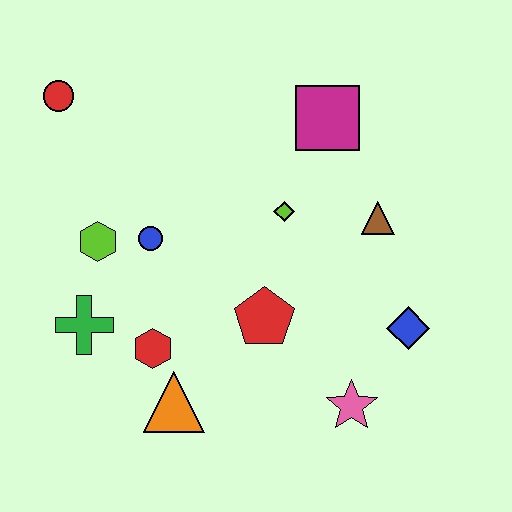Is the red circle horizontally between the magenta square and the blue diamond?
No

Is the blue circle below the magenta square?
Yes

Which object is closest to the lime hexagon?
The blue circle is closest to the lime hexagon.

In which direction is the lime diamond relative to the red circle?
The lime diamond is to the right of the red circle.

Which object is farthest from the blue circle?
The blue diamond is farthest from the blue circle.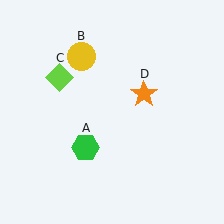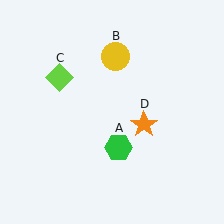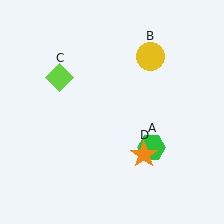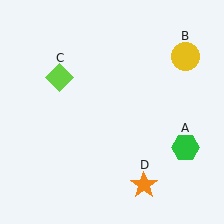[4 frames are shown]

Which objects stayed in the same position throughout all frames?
Lime diamond (object C) remained stationary.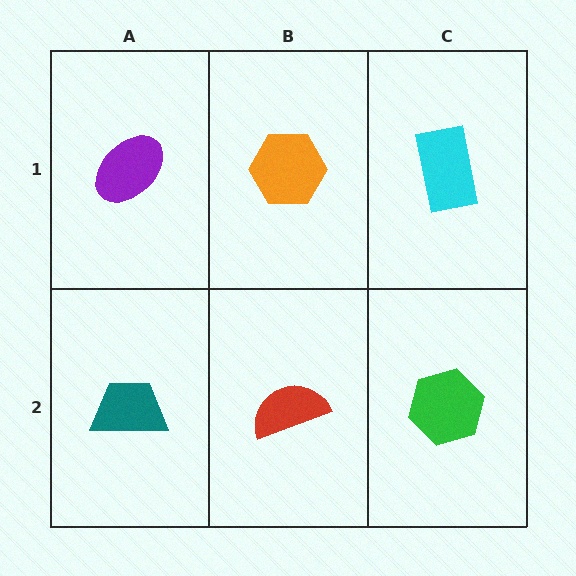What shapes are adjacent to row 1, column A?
A teal trapezoid (row 2, column A), an orange hexagon (row 1, column B).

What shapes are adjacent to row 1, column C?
A green hexagon (row 2, column C), an orange hexagon (row 1, column B).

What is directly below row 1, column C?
A green hexagon.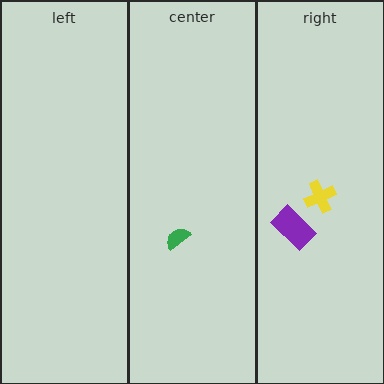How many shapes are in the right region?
2.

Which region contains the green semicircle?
The center region.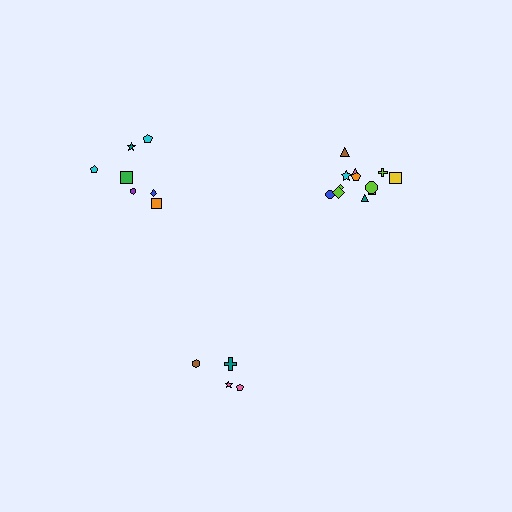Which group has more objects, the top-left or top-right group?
The top-right group.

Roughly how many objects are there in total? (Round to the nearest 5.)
Roughly 25 objects in total.